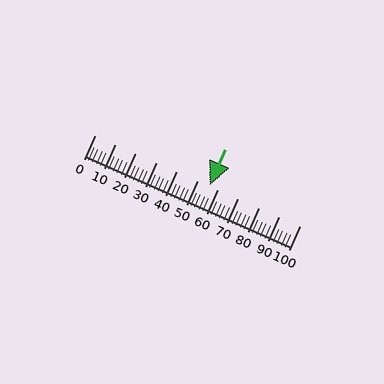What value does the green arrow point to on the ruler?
The green arrow points to approximately 56.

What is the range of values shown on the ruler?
The ruler shows values from 0 to 100.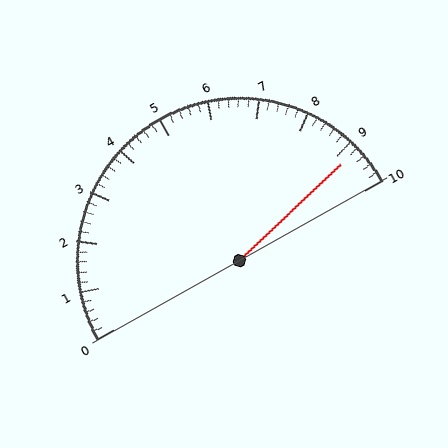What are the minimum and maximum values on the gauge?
The gauge ranges from 0 to 10.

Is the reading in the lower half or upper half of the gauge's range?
The reading is in the upper half of the range (0 to 10).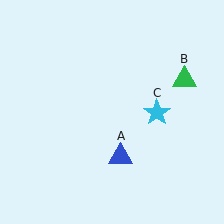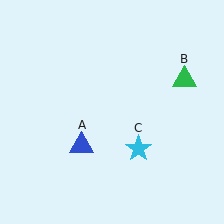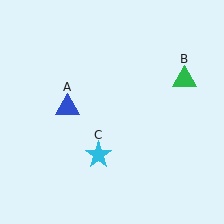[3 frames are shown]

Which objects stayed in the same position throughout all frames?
Green triangle (object B) remained stationary.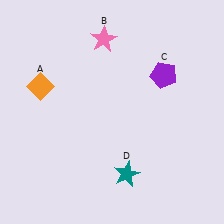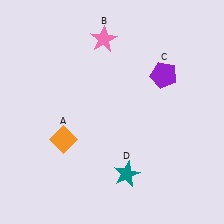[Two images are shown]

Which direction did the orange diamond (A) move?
The orange diamond (A) moved down.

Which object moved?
The orange diamond (A) moved down.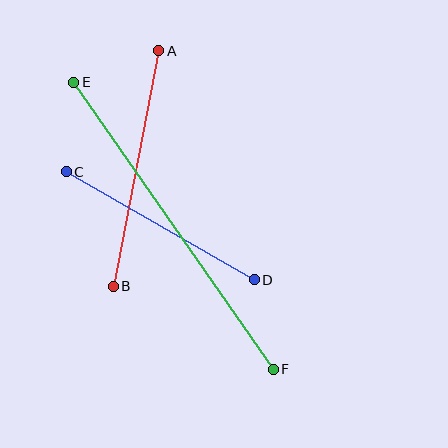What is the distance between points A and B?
The distance is approximately 240 pixels.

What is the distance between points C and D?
The distance is approximately 217 pixels.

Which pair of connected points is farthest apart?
Points E and F are farthest apart.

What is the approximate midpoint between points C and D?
The midpoint is at approximately (160, 226) pixels.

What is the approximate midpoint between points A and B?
The midpoint is at approximately (136, 169) pixels.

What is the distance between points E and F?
The distance is approximately 350 pixels.